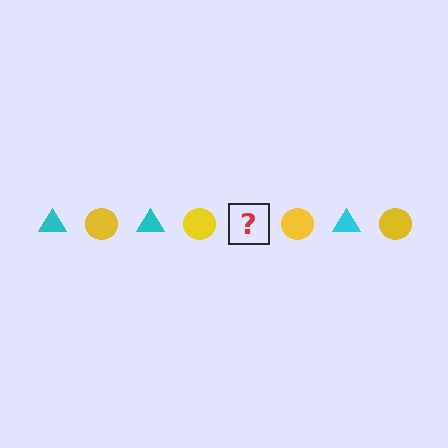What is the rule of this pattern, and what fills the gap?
The rule is that the pattern alternates between cyan triangle and yellow circle. The gap should be filled with a cyan triangle.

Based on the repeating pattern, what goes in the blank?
The blank should be a cyan triangle.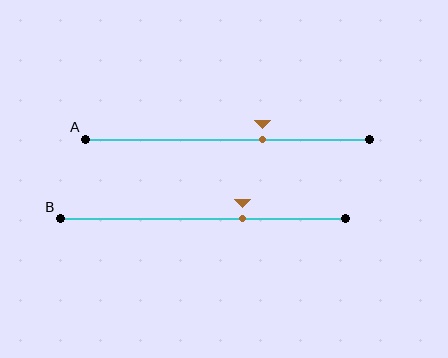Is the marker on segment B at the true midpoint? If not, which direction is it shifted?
No, the marker on segment B is shifted to the right by about 14% of the segment length.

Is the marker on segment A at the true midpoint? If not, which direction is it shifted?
No, the marker on segment A is shifted to the right by about 12% of the segment length.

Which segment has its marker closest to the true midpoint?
Segment A has its marker closest to the true midpoint.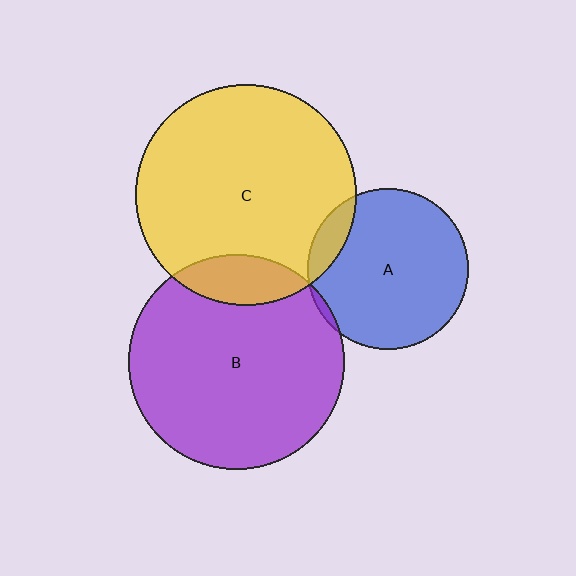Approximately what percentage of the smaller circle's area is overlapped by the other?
Approximately 5%.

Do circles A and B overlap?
Yes.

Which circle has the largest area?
Circle C (yellow).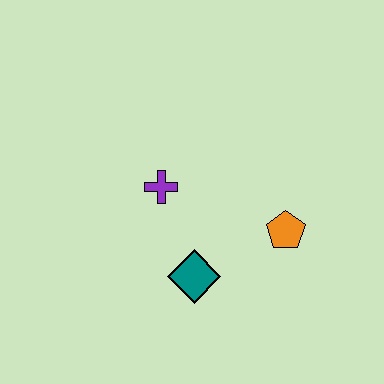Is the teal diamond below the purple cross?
Yes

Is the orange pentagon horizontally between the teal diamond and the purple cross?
No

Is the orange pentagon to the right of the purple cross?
Yes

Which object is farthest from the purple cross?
The orange pentagon is farthest from the purple cross.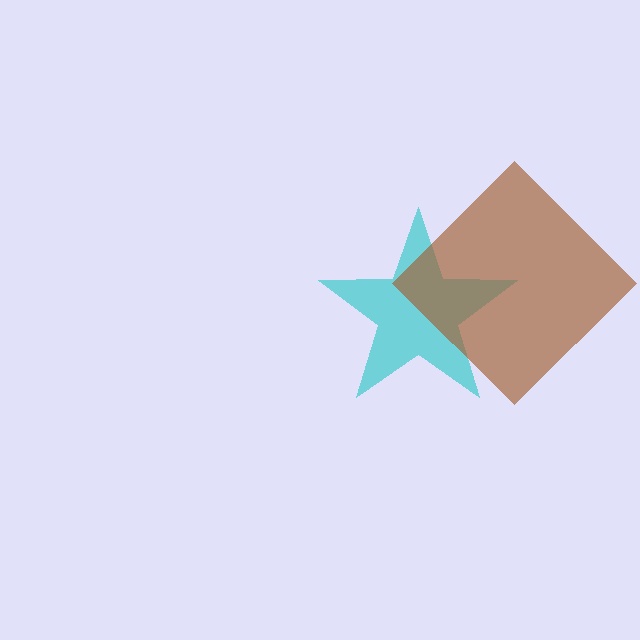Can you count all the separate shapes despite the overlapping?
Yes, there are 2 separate shapes.